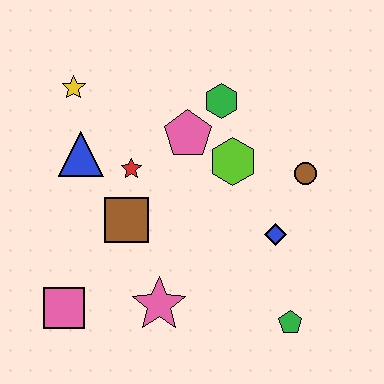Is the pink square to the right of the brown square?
No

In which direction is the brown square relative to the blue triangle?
The brown square is below the blue triangle.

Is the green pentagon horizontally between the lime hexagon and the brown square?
No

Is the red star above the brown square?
Yes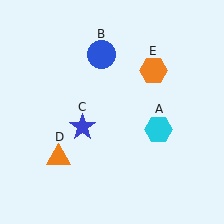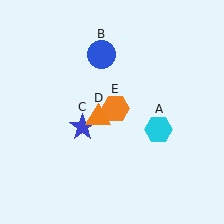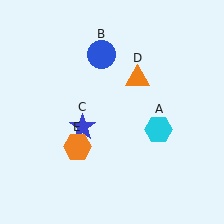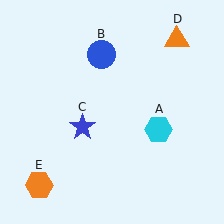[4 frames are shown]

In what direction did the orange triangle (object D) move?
The orange triangle (object D) moved up and to the right.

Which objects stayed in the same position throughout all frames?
Cyan hexagon (object A) and blue circle (object B) and blue star (object C) remained stationary.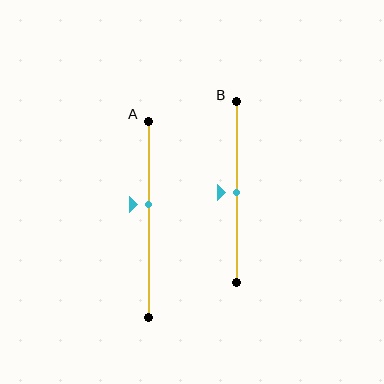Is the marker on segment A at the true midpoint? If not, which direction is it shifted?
No, the marker on segment A is shifted upward by about 8% of the segment length.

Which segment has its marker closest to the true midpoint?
Segment B has its marker closest to the true midpoint.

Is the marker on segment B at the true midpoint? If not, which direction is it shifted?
Yes, the marker on segment B is at the true midpoint.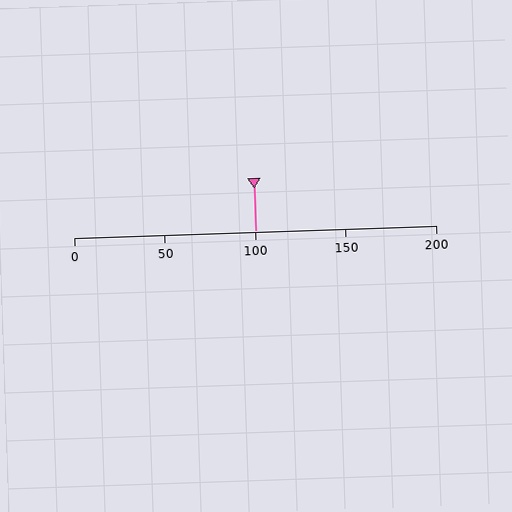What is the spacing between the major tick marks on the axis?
The major ticks are spaced 50 apart.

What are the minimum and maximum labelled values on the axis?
The axis runs from 0 to 200.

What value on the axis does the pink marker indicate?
The marker indicates approximately 100.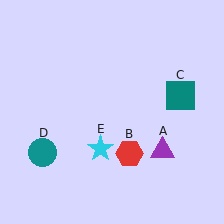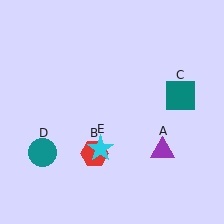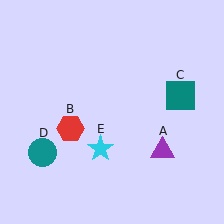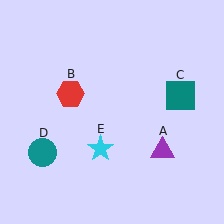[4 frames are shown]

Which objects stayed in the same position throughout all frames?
Purple triangle (object A) and teal square (object C) and teal circle (object D) and cyan star (object E) remained stationary.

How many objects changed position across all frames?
1 object changed position: red hexagon (object B).